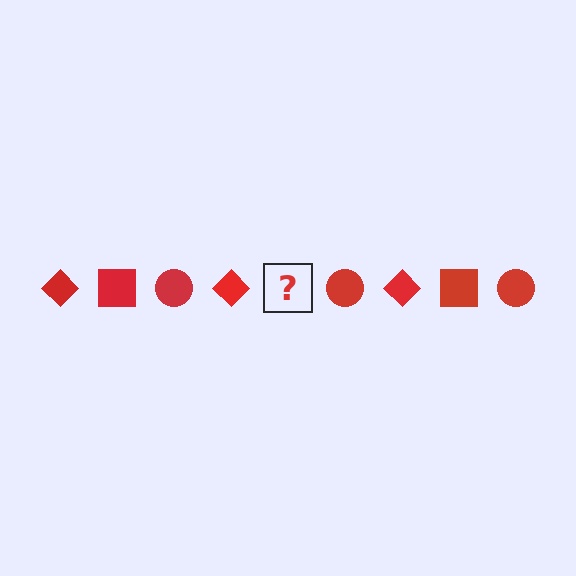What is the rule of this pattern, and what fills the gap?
The rule is that the pattern cycles through diamond, square, circle shapes in red. The gap should be filled with a red square.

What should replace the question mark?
The question mark should be replaced with a red square.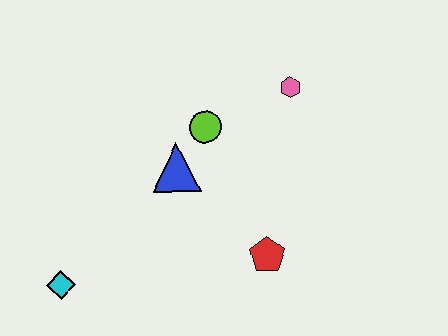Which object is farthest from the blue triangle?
The cyan diamond is farthest from the blue triangle.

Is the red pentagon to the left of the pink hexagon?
Yes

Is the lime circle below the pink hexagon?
Yes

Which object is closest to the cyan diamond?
The blue triangle is closest to the cyan diamond.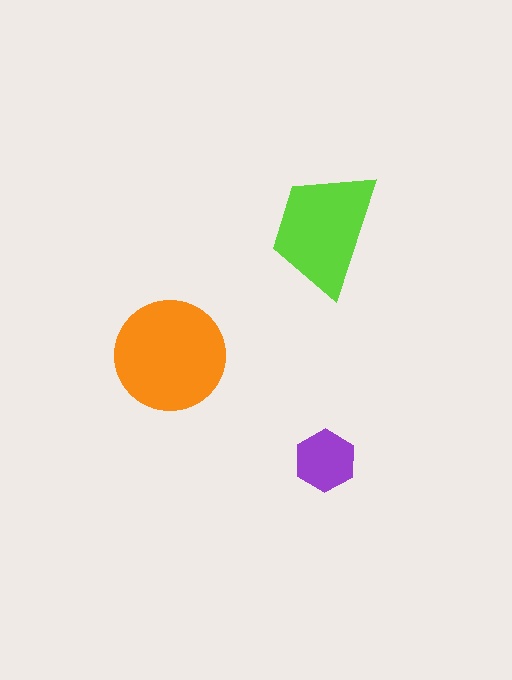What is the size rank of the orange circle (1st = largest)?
1st.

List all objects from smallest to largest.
The purple hexagon, the lime trapezoid, the orange circle.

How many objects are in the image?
There are 3 objects in the image.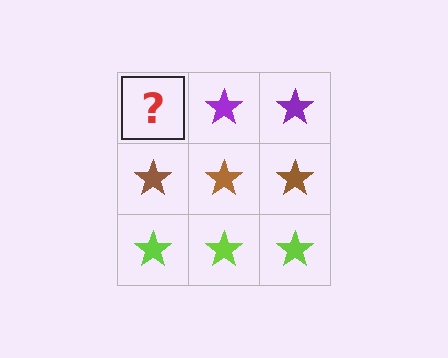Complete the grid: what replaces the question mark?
The question mark should be replaced with a purple star.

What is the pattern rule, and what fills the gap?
The rule is that each row has a consistent color. The gap should be filled with a purple star.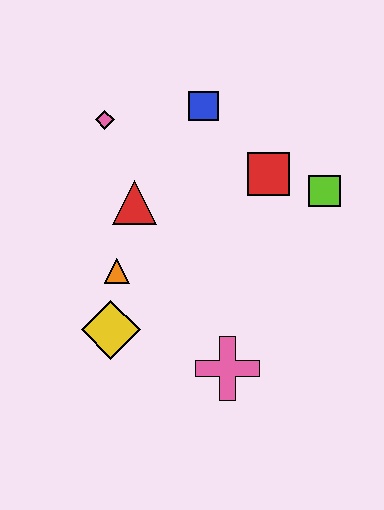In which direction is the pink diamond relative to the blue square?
The pink diamond is to the left of the blue square.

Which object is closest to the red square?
The lime square is closest to the red square.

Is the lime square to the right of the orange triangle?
Yes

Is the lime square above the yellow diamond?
Yes